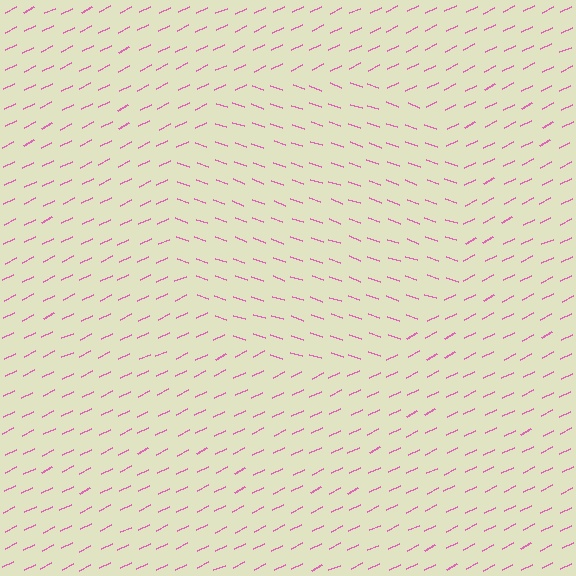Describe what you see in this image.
The image is filled with small pink line segments. A circle region in the image has lines oriented differently from the surrounding lines, creating a visible texture boundary.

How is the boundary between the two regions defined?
The boundary is defined purely by a change in line orientation (approximately 45 degrees difference). All lines are the same color and thickness.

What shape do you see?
I see a circle.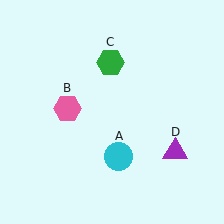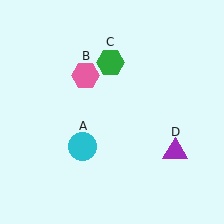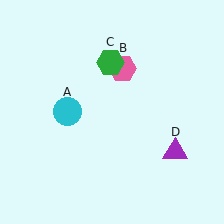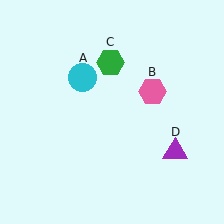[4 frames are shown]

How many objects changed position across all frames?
2 objects changed position: cyan circle (object A), pink hexagon (object B).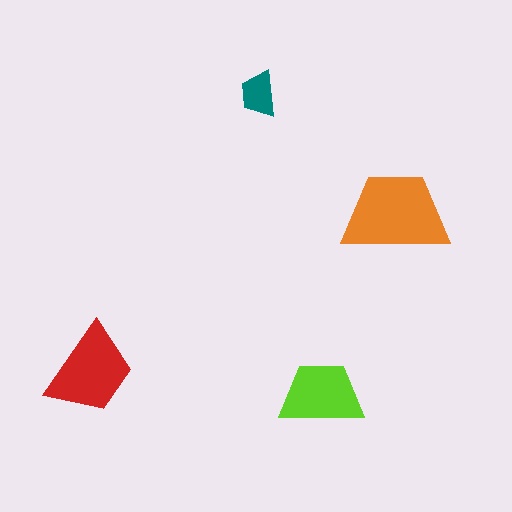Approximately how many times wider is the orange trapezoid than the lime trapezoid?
About 1.5 times wider.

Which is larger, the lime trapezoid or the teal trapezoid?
The lime one.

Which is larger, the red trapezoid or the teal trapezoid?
The red one.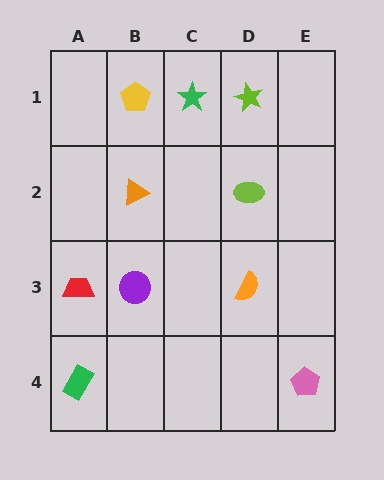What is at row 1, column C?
A green star.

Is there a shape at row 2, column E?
No, that cell is empty.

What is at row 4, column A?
A green rectangle.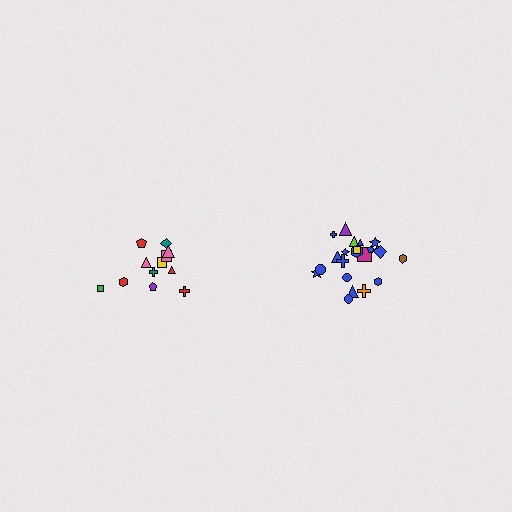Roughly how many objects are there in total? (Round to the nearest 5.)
Roughly 35 objects in total.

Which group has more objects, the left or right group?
The right group.